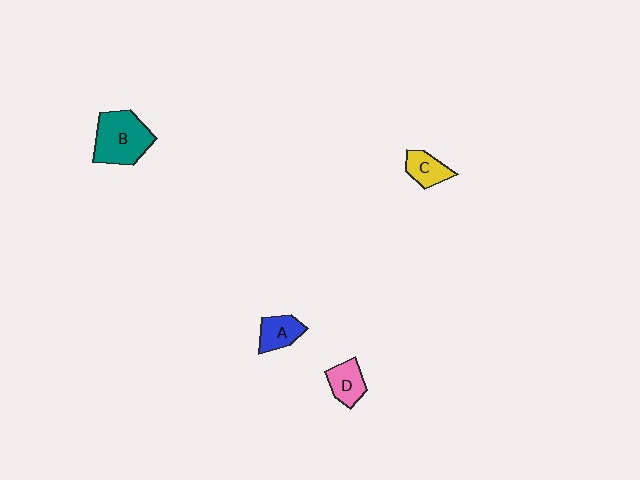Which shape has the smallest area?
Shape C (yellow).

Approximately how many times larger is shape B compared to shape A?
Approximately 2.0 times.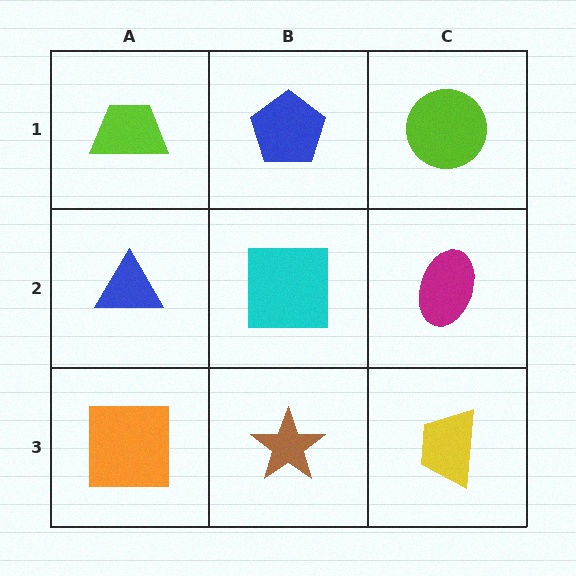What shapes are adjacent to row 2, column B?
A blue pentagon (row 1, column B), a brown star (row 3, column B), a blue triangle (row 2, column A), a magenta ellipse (row 2, column C).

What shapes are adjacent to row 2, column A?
A lime trapezoid (row 1, column A), an orange square (row 3, column A), a cyan square (row 2, column B).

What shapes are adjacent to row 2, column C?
A lime circle (row 1, column C), a yellow trapezoid (row 3, column C), a cyan square (row 2, column B).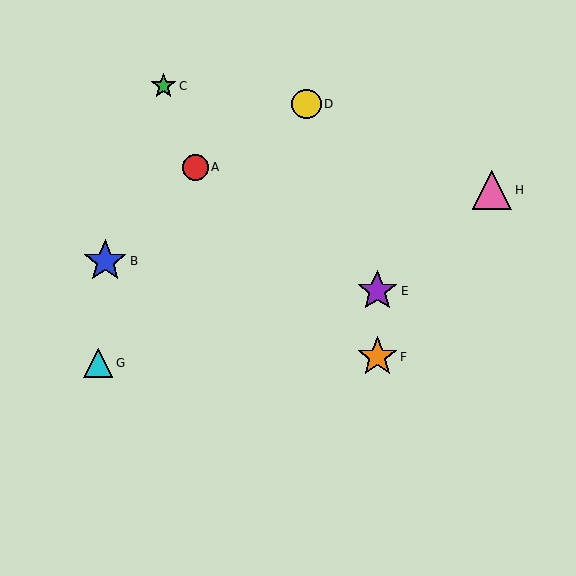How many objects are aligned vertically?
2 objects (E, F) are aligned vertically.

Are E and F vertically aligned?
Yes, both are at x≈377.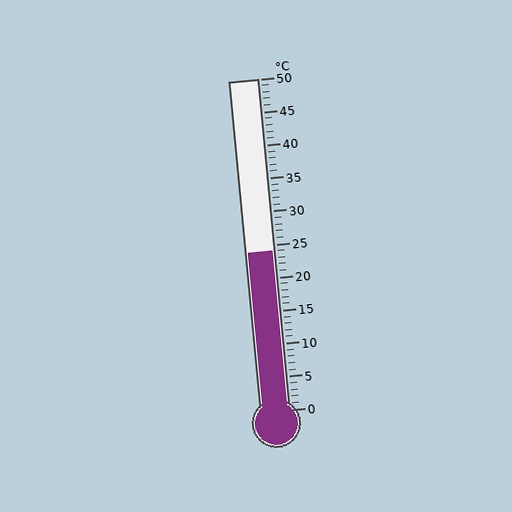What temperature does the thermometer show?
The thermometer shows approximately 24°C.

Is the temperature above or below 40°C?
The temperature is below 40°C.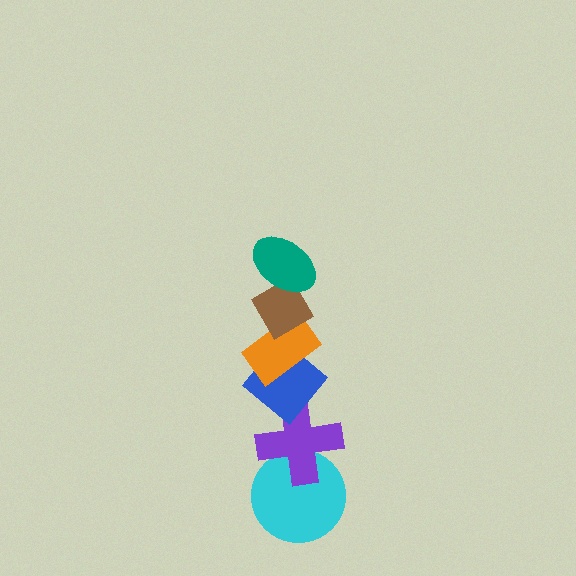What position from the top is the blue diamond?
The blue diamond is 4th from the top.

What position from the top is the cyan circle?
The cyan circle is 6th from the top.